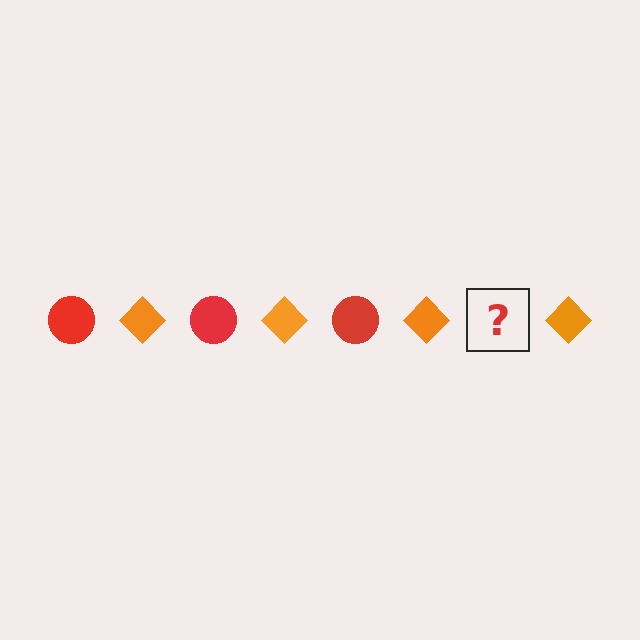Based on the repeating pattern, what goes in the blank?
The blank should be a red circle.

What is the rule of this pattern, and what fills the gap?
The rule is that the pattern alternates between red circle and orange diamond. The gap should be filled with a red circle.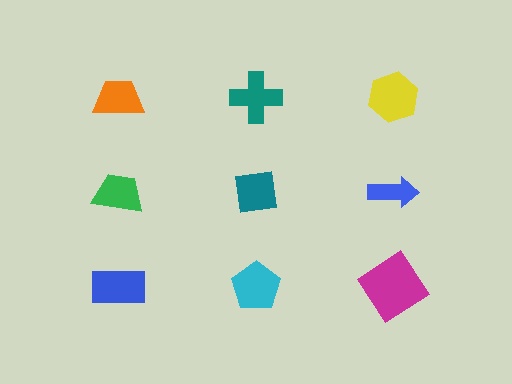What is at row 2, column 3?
A blue arrow.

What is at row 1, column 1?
An orange trapezoid.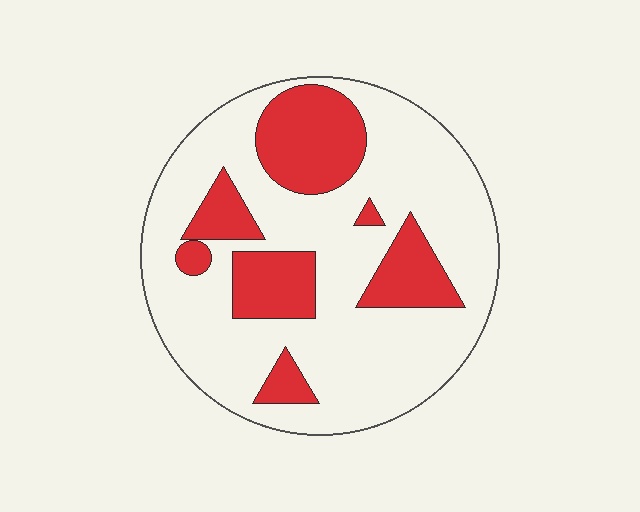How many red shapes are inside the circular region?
7.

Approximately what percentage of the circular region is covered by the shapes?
Approximately 25%.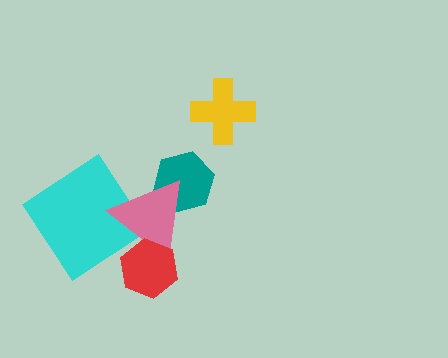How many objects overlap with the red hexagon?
1 object overlaps with the red hexagon.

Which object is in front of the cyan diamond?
The pink triangle is in front of the cyan diamond.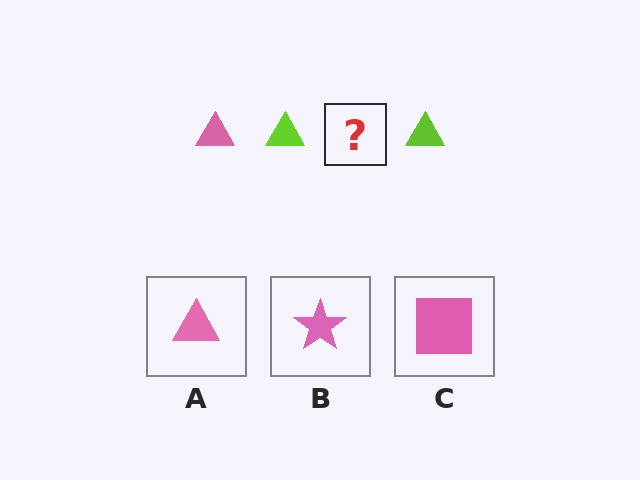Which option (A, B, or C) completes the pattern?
A.